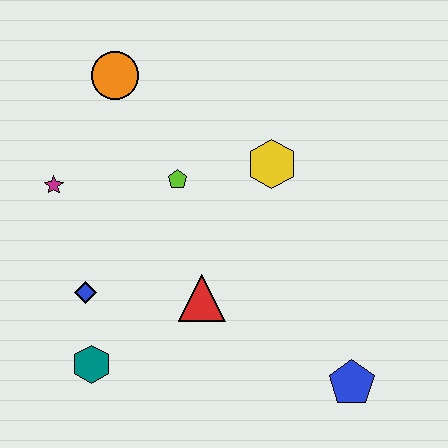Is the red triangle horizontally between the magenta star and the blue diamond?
No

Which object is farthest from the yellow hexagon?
The teal hexagon is farthest from the yellow hexagon.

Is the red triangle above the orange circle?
No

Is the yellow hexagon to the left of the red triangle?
No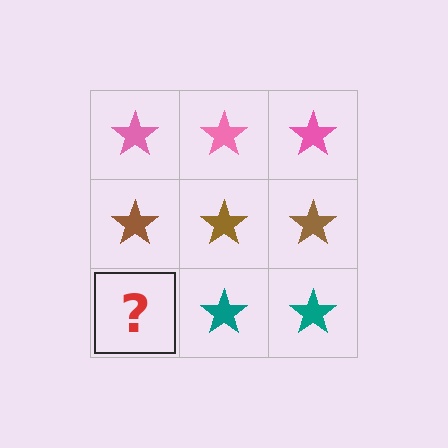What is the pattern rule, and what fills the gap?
The rule is that each row has a consistent color. The gap should be filled with a teal star.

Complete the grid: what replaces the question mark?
The question mark should be replaced with a teal star.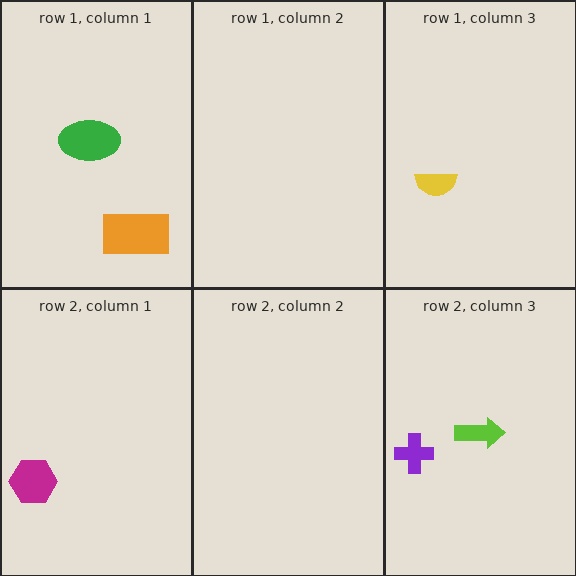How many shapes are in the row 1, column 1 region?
2.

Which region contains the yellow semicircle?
The row 1, column 3 region.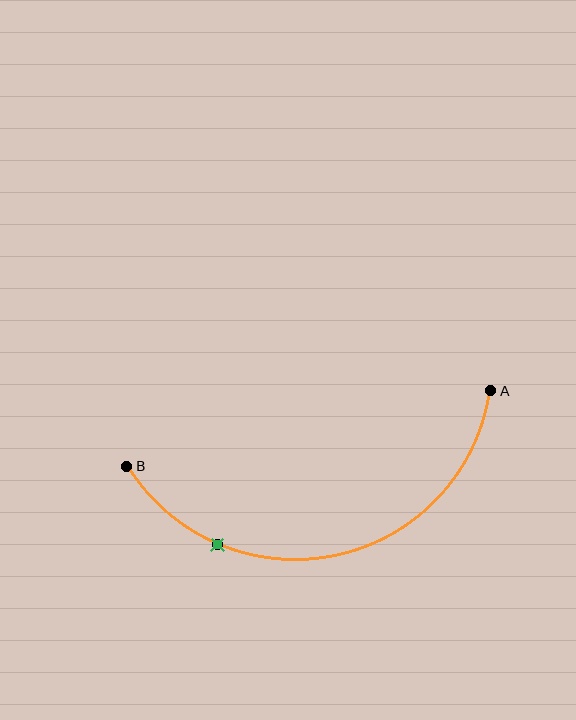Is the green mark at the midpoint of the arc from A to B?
No. The green mark lies on the arc but is closer to endpoint B. The arc midpoint would be at the point on the curve equidistant along the arc from both A and B.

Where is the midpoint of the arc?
The arc midpoint is the point on the curve farthest from the straight line joining A and B. It sits below that line.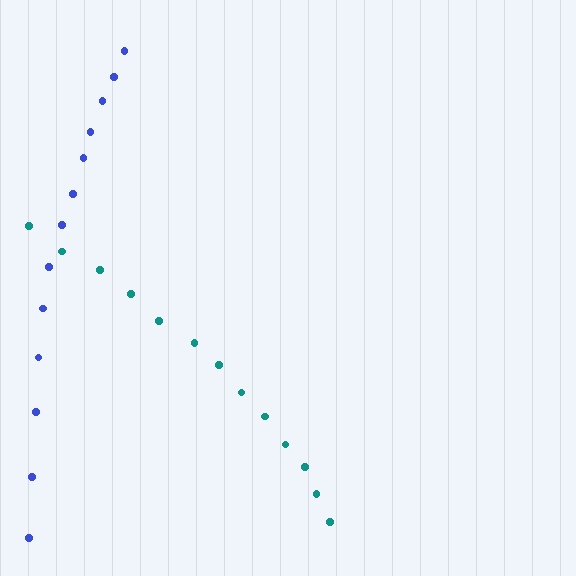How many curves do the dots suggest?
There are 2 distinct paths.